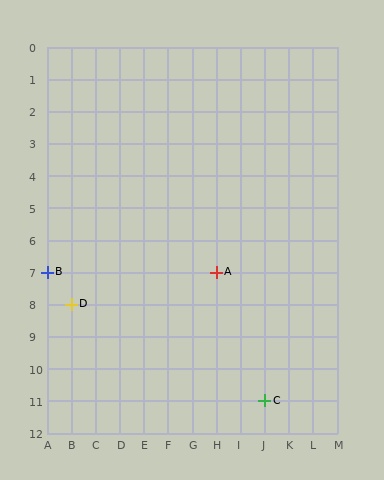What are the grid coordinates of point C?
Point C is at grid coordinates (J, 11).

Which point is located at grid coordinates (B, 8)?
Point D is at (B, 8).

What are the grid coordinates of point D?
Point D is at grid coordinates (B, 8).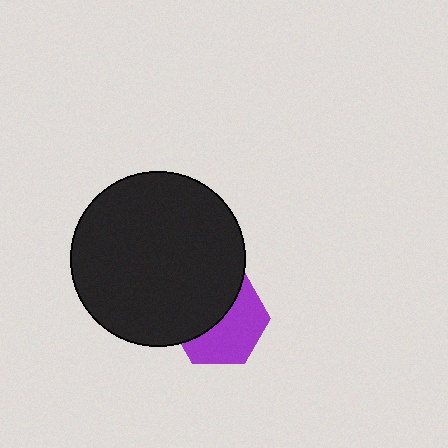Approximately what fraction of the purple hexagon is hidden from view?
Roughly 49% of the purple hexagon is hidden behind the black circle.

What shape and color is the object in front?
The object in front is a black circle.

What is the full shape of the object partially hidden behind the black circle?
The partially hidden object is a purple hexagon.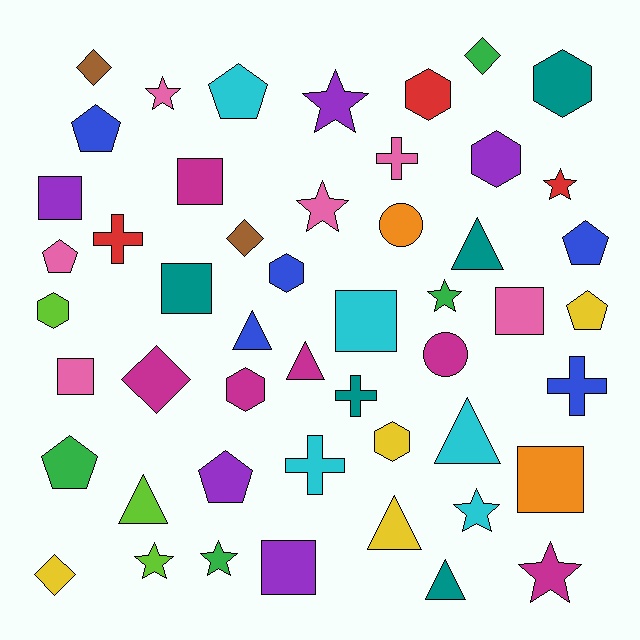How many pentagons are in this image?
There are 7 pentagons.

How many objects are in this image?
There are 50 objects.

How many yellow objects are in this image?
There are 4 yellow objects.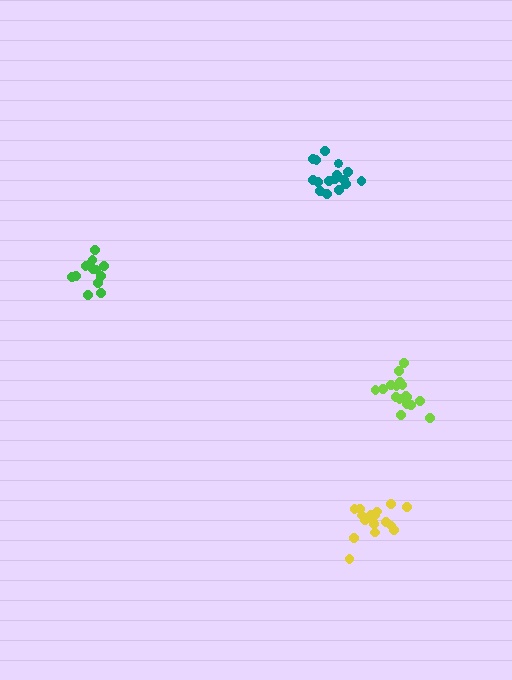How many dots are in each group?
Group 1: 18 dots, Group 2: 17 dots, Group 3: 16 dots, Group 4: 13 dots (64 total).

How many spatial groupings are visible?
There are 4 spatial groupings.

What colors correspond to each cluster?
The clusters are colored: yellow, lime, teal, green.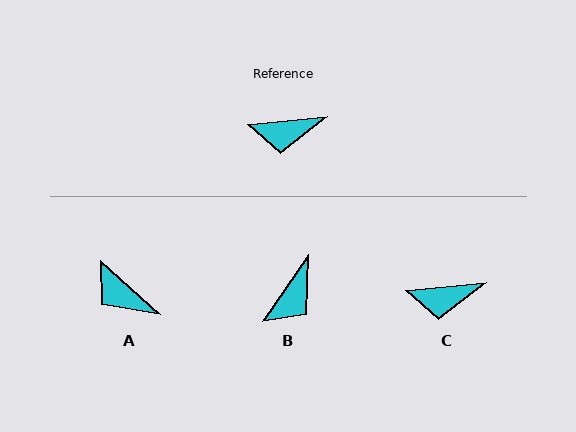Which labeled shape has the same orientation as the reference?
C.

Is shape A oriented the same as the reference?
No, it is off by about 47 degrees.